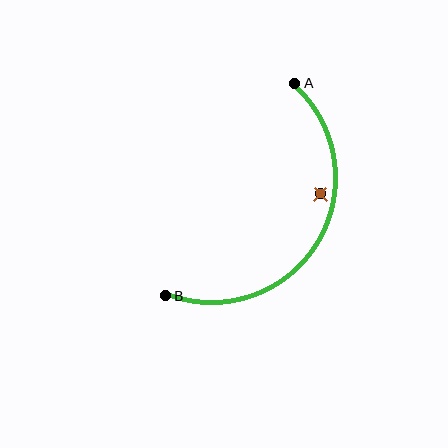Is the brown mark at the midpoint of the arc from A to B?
No — the brown mark does not lie on the arc at all. It sits slightly inside the curve.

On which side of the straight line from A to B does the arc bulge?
The arc bulges to the right of the straight line connecting A and B.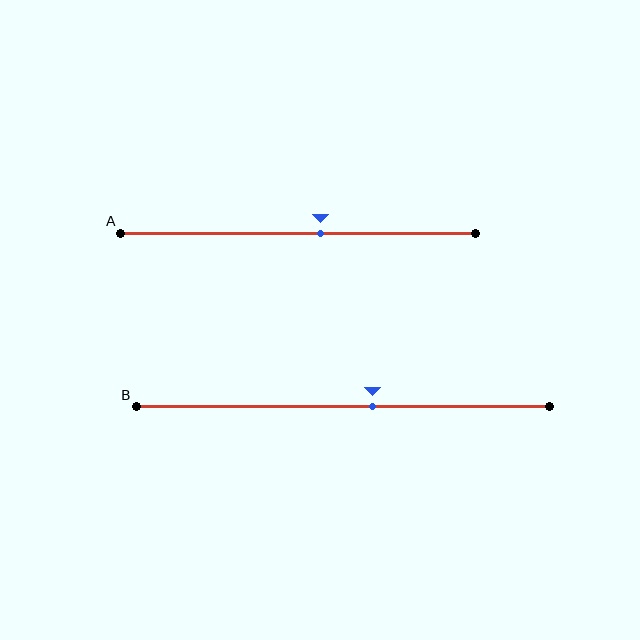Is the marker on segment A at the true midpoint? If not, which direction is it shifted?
No, the marker on segment A is shifted to the right by about 6% of the segment length.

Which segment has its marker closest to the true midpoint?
Segment A has its marker closest to the true midpoint.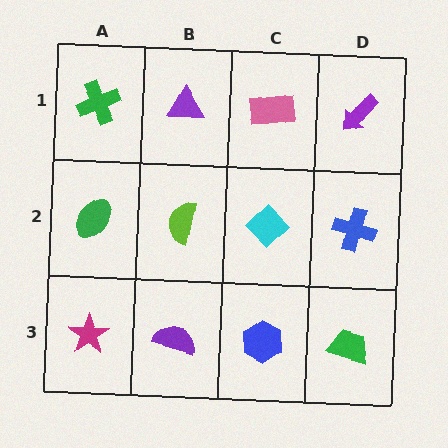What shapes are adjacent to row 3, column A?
A green ellipse (row 2, column A), a purple semicircle (row 3, column B).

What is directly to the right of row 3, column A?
A purple semicircle.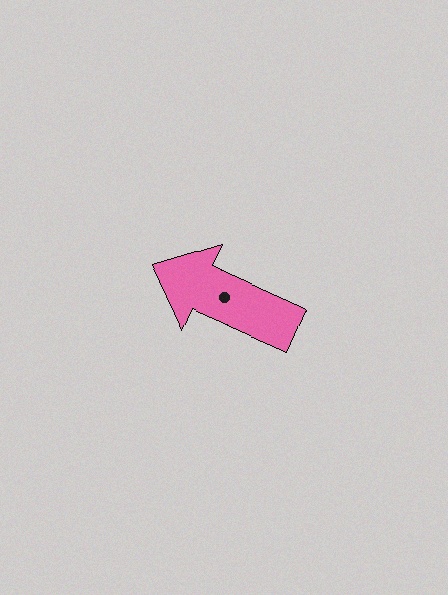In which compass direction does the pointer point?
Northwest.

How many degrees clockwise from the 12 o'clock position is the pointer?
Approximately 294 degrees.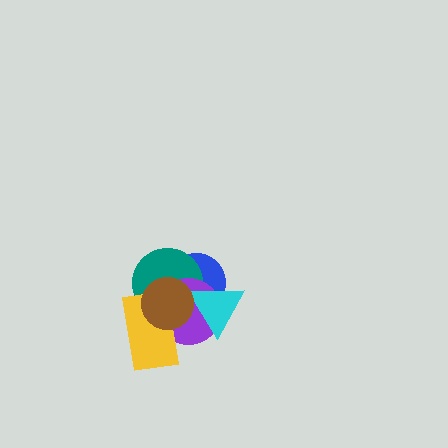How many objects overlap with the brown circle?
5 objects overlap with the brown circle.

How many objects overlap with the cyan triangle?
4 objects overlap with the cyan triangle.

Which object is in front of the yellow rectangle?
The brown circle is in front of the yellow rectangle.